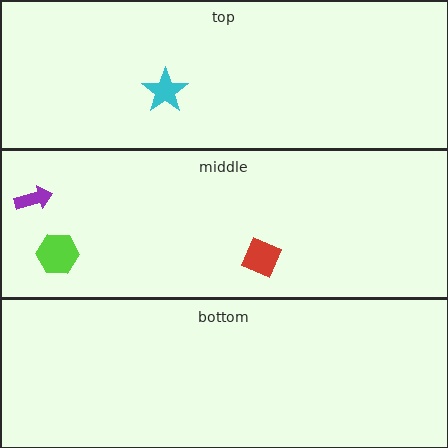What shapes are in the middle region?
The red square, the purple arrow, the lime hexagon.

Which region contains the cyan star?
The top region.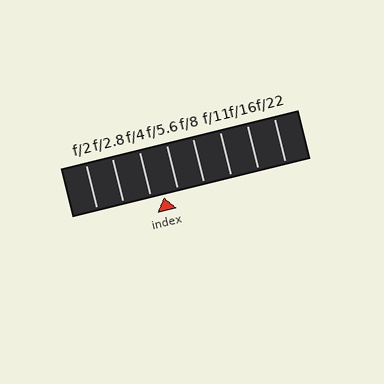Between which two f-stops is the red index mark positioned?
The index mark is between f/4 and f/5.6.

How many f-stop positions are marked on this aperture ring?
There are 8 f-stop positions marked.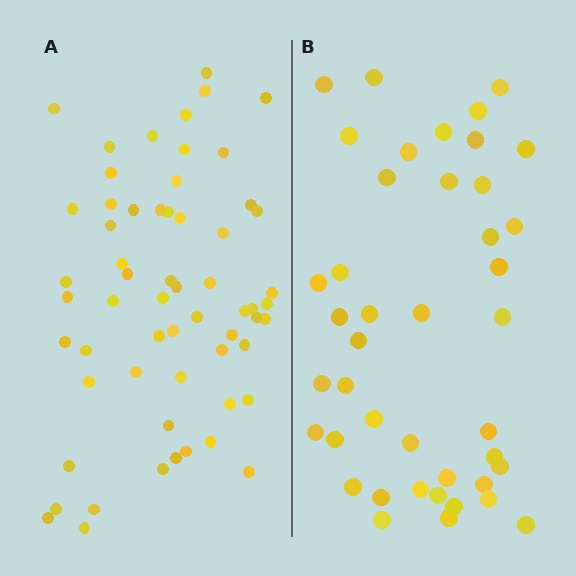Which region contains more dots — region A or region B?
Region A (the left region) has more dots.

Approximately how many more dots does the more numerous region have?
Region A has approximately 20 more dots than region B.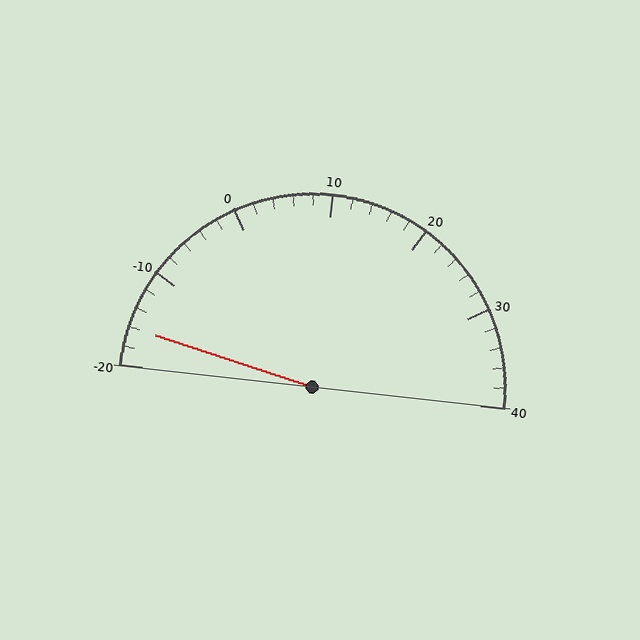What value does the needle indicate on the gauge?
The needle indicates approximately -16.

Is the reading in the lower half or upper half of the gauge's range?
The reading is in the lower half of the range (-20 to 40).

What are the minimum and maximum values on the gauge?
The gauge ranges from -20 to 40.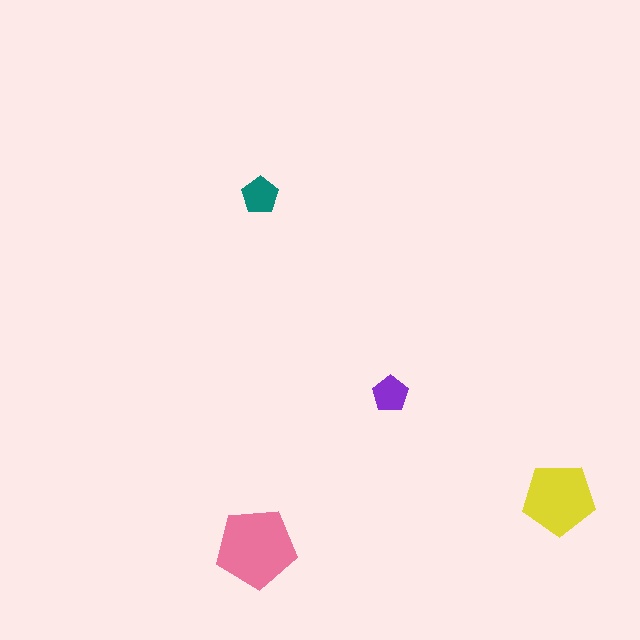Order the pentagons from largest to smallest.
the pink one, the yellow one, the teal one, the purple one.